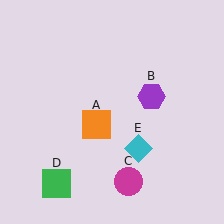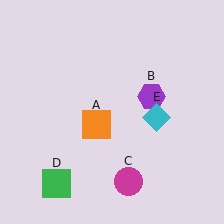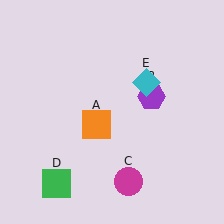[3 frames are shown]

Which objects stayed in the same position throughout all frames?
Orange square (object A) and purple hexagon (object B) and magenta circle (object C) and green square (object D) remained stationary.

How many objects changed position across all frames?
1 object changed position: cyan diamond (object E).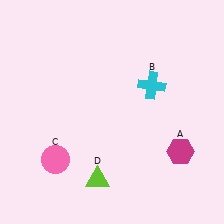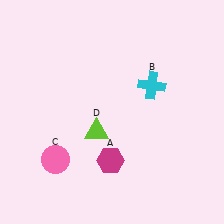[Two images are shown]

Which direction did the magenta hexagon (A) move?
The magenta hexagon (A) moved left.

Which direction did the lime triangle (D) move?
The lime triangle (D) moved up.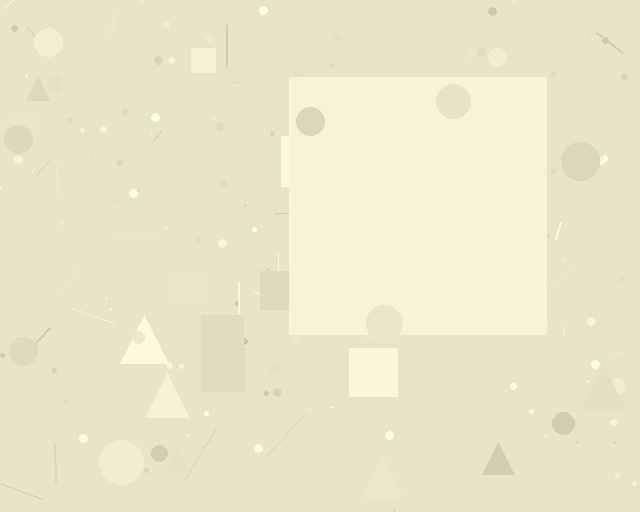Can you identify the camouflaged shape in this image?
The camouflaged shape is a square.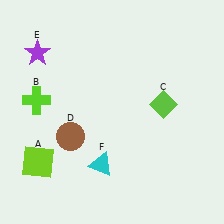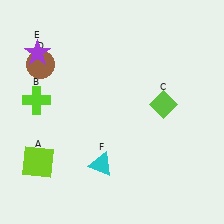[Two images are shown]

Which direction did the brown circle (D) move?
The brown circle (D) moved up.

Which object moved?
The brown circle (D) moved up.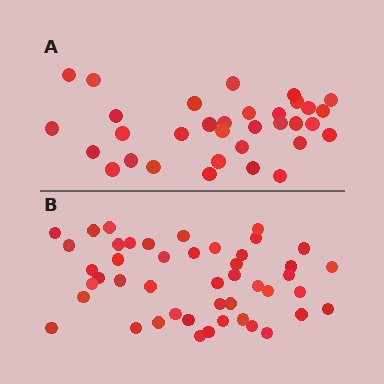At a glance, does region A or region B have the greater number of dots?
Region B (the bottom region) has more dots.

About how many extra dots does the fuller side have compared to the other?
Region B has approximately 15 more dots than region A.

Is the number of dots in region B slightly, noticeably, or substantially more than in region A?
Region B has noticeably more, but not dramatically so. The ratio is roughly 1.4 to 1.